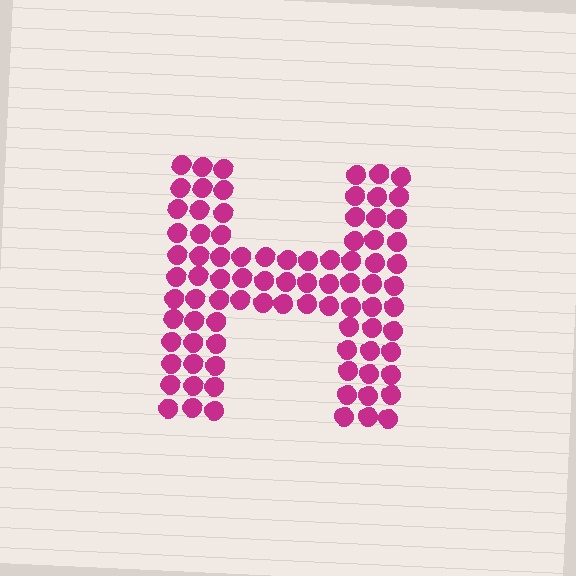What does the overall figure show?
The overall figure shows the letter H.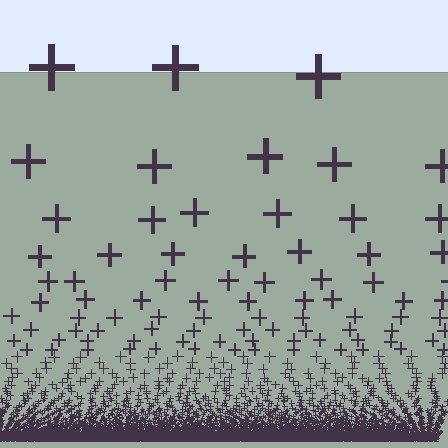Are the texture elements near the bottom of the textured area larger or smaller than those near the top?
Smaller. The gradient is inverted — elements near the bottom are smaller and denser.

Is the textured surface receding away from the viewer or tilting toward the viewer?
The surface appears to tilt toward the viewer. Texture elements get larger and sparser toward the top.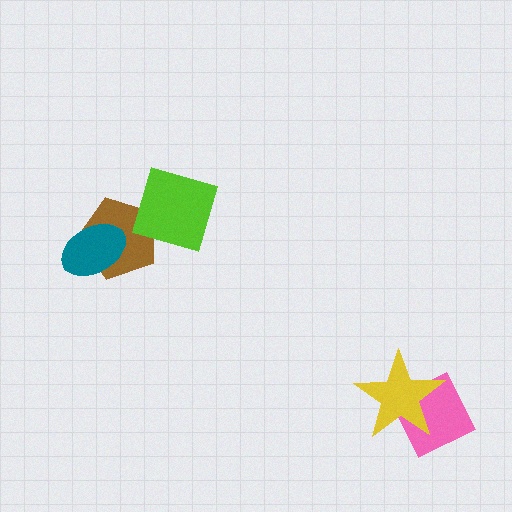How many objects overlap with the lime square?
1 object overlaps with the lime square.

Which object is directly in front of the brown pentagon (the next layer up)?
The lime square is directly in front of the brown pentagon.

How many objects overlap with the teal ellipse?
1 object overlaps with the teal ellipse.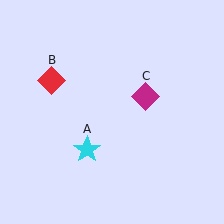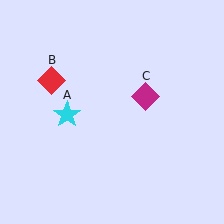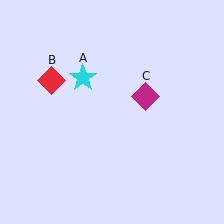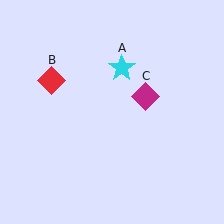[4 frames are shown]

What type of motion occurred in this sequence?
The cyan star (object A) rotated clockwise around the center of the scene.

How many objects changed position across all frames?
1 object changed position: cyan star (object A).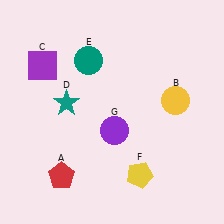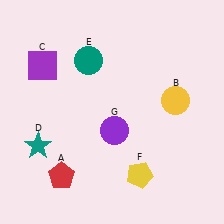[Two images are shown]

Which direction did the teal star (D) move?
The teal star (D) moved down.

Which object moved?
The teal star (D) moved down.